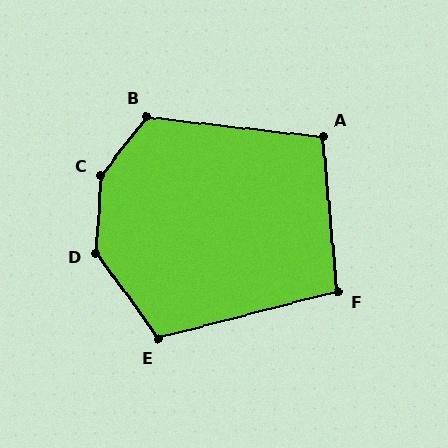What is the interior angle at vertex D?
Approximately 139 degrees (obtuse).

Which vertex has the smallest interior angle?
F, at approximately 100 degrees.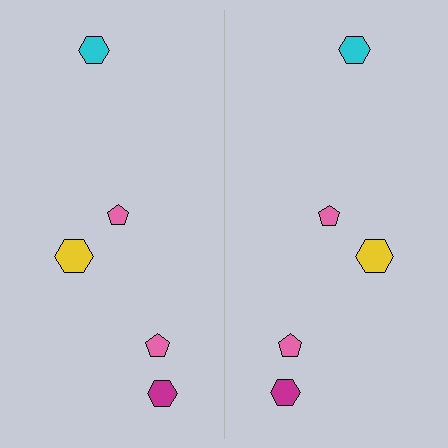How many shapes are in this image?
There are 10 shapes in this image.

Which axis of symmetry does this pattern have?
The pattern has a vertical axis of symmetry running through the center of the image.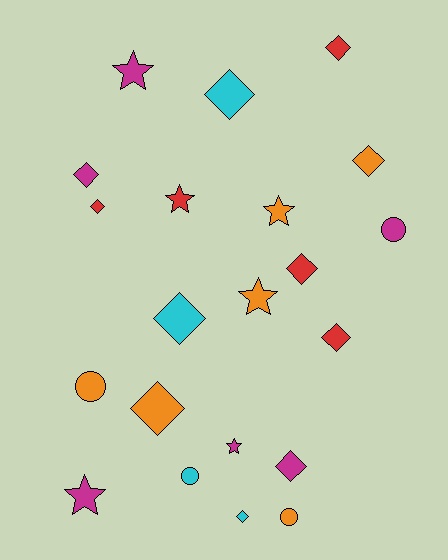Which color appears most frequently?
Orange, with 6 objects.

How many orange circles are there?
There are 2 orange circles.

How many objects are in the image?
There are 21 objects.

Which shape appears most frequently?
Diamond, with 11 objects.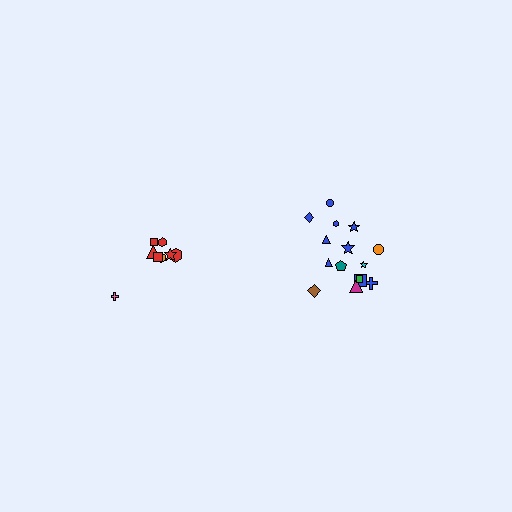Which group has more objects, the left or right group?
The right group.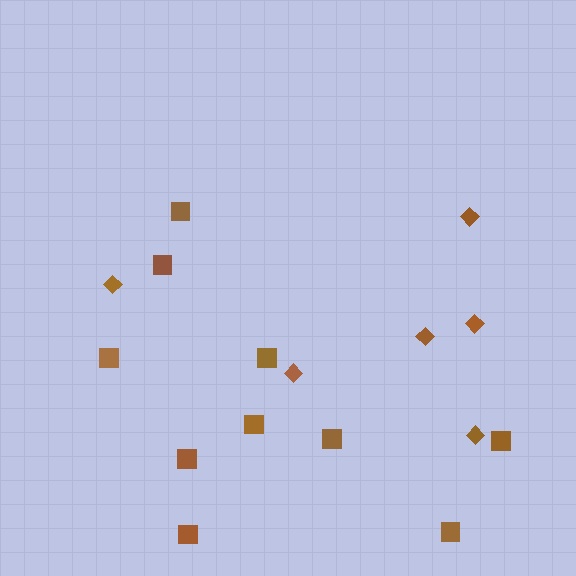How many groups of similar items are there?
There are 2 groups: one group of diamonds (6) and one group of squares (10).